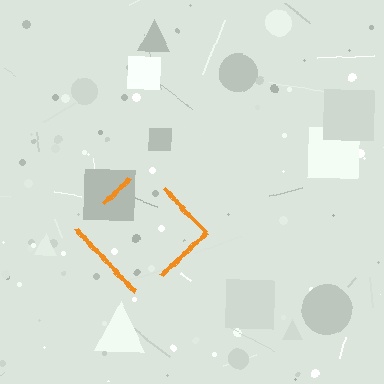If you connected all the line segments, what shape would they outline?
They would outline a diamond.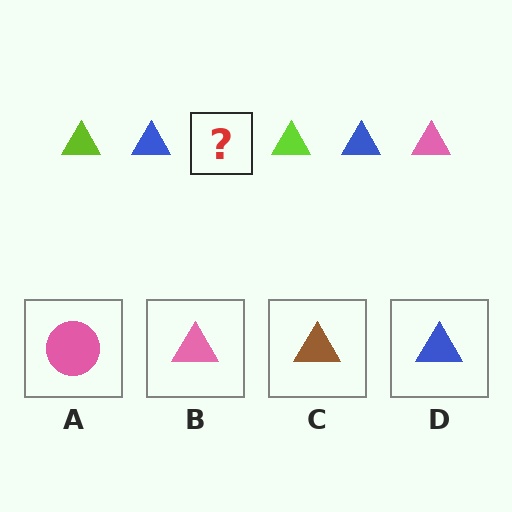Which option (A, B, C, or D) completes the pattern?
B.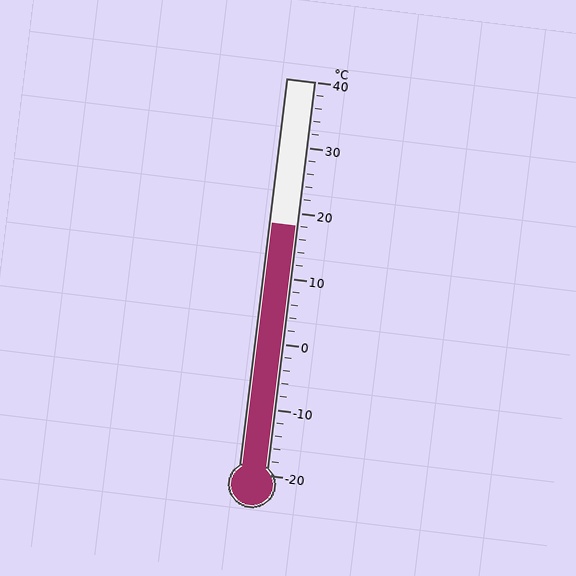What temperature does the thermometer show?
The thermometer shows approximately 18°C.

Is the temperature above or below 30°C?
The temperature is below 30°C.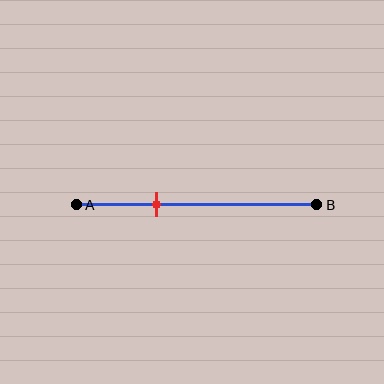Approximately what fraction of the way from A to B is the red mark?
The red mark is approximately 35% of the way from A to B.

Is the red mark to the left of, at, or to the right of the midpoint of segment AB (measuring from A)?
The red mark is to the left of the midpoint of segment AB.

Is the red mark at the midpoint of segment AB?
No, the mark is at about 35% from A, not at the 50% midpoint.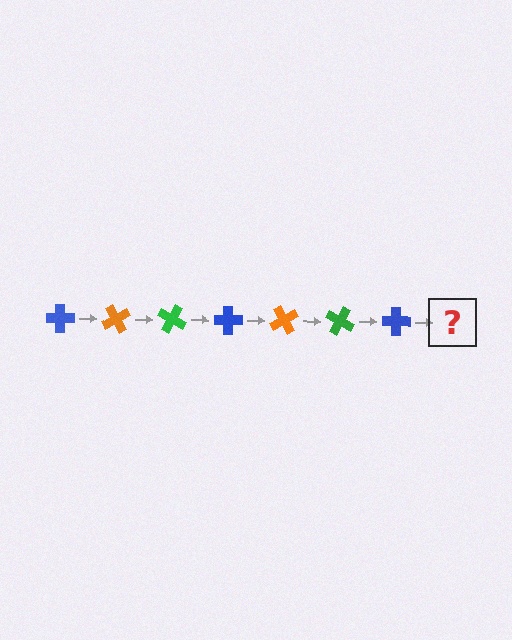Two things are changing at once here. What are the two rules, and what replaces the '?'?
The two rules are that it rotates 60 degrees each step and the color cycles through blue, orange, and green. The '?' should be an orange cross, rotated 420 degrees from the start.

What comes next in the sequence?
The next element should be an orange cross, rotated 420 degrees from the start.